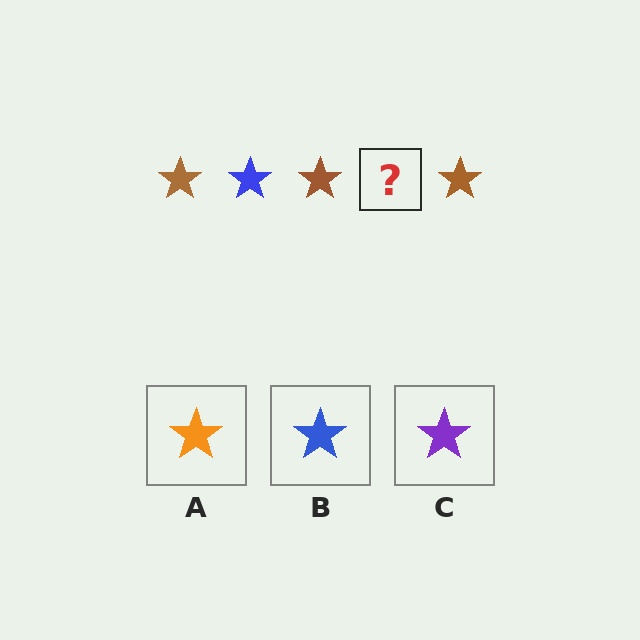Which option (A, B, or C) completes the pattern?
B.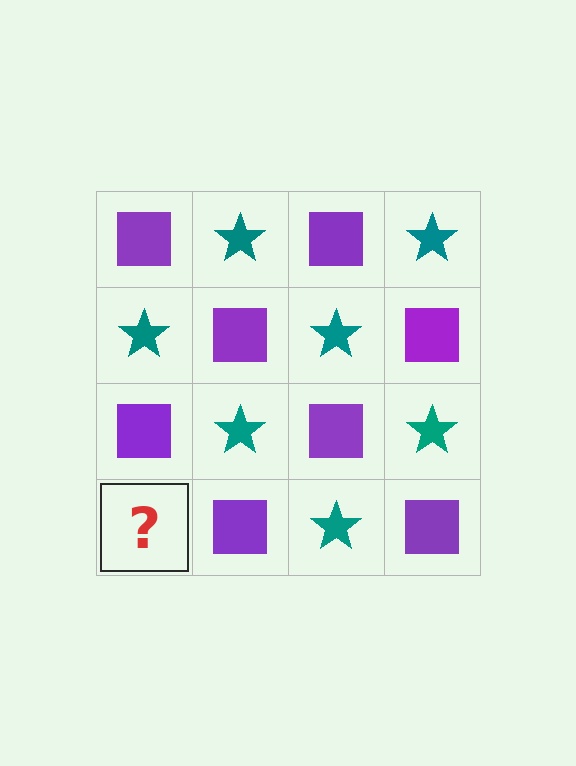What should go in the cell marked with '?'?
The missing cell should contain a teal star.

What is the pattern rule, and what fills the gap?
The rule is that it alternates purple square and teal star in a checkerboard pattern. The gap should be filled with a teal star.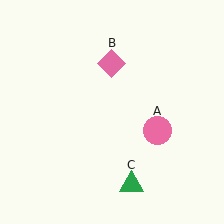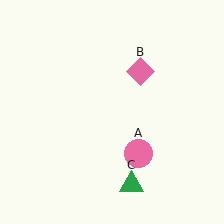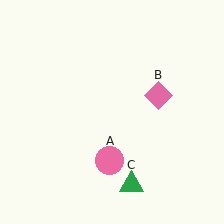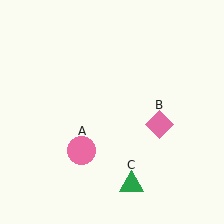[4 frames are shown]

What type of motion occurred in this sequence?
The pink circle (object A), pink diamond (object B) rotated clockwise around the center of the scene.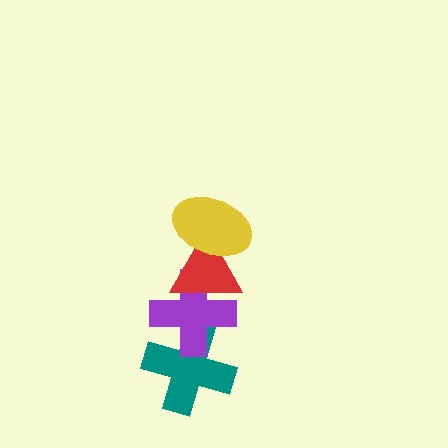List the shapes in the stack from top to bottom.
From top to bottom: the yellow ellipse, the red triangle, the purple cross, the teal cross.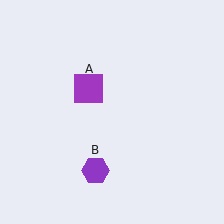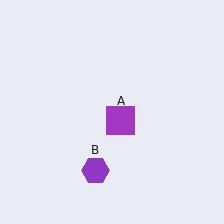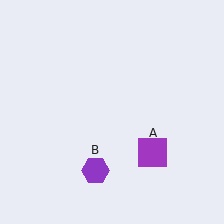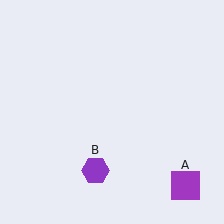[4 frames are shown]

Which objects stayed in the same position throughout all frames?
Purple hexagon (object B) remained stationary.